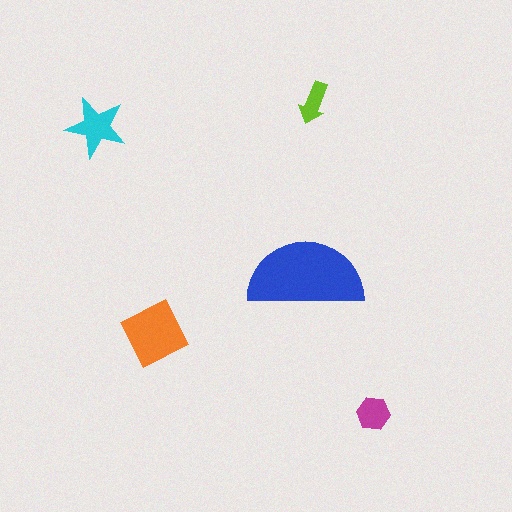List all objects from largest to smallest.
The blue semicircle, the orange square, the cyan star, the magenta hexagon, the lime arrow.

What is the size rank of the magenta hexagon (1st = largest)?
4th.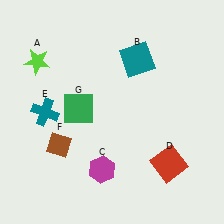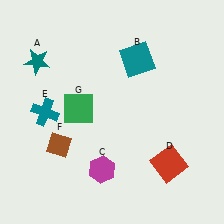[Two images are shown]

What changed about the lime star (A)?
In Image 1, A is lime. In Image 2, it changed to teal.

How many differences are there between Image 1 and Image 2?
There is 1 difference between the two images.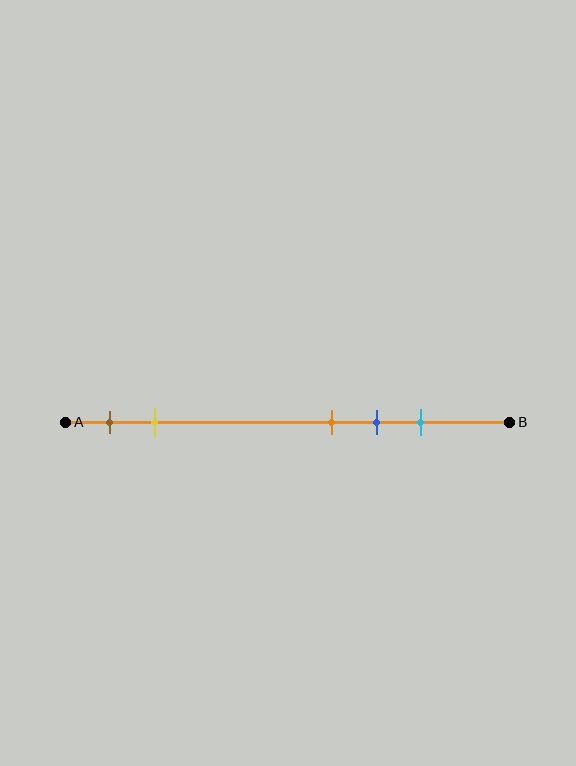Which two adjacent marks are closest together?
The orange and blue marks are the closest adjacent pair.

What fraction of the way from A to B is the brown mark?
The brown mark is approximately 10% (0.1) of the way from A to B.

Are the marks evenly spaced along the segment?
No, the marks are not evenly spaced.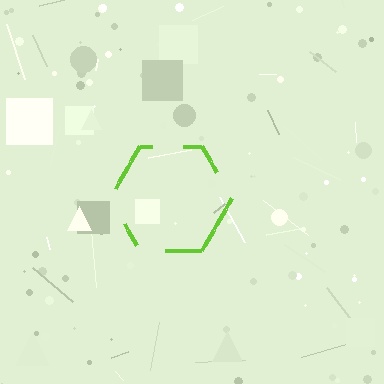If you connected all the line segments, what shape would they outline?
They would outline a hexagon.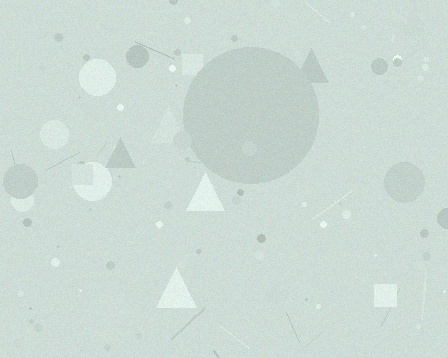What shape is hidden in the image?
A circle is hidden in the image.